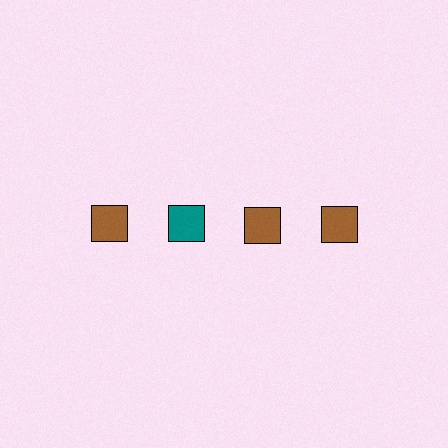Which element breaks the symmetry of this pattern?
The teal square in the top row, second from left column breaks the symmetry. All other shapes are brown squares.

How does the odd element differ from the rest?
It has a different color: teal instead of brown.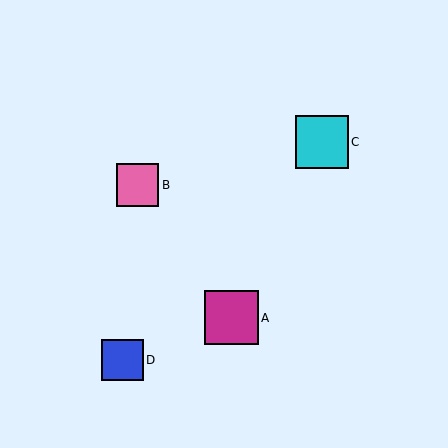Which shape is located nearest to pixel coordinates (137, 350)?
The blue square (labeled D) at (122, 360) is nearest to that location.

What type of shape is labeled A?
Shape A is a magenta square.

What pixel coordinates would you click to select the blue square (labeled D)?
Click at (122, 360) to select the blue square D.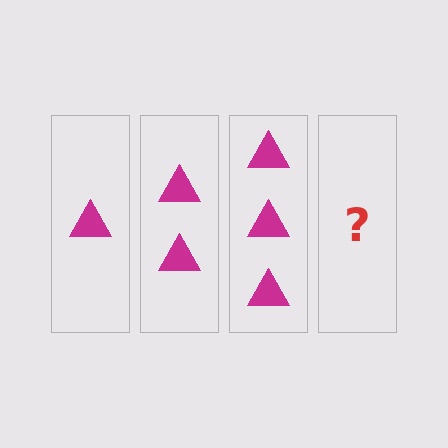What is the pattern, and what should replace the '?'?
The pattern is that each step adds one more triangle. The '?' should be 4 triangles.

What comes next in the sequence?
The next element should be 4 triangles.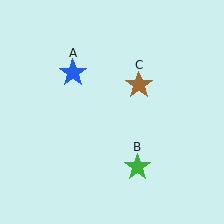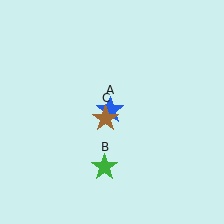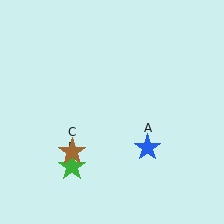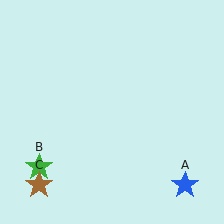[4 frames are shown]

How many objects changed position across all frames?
3 objects changed position: blue star (object A), green star (object B), brown star (object C).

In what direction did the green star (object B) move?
The green star (object B) moved left.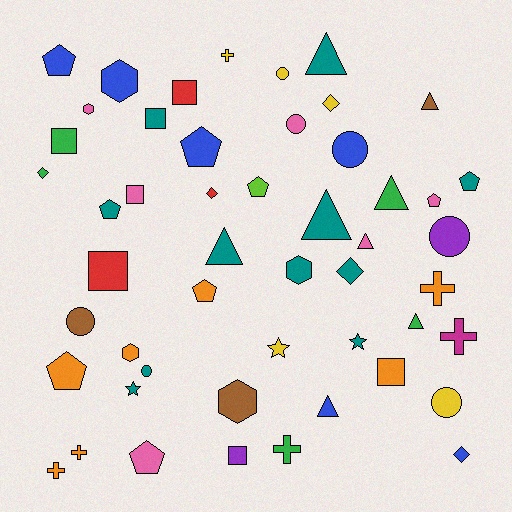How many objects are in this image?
There are 50 objects.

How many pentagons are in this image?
There are 9 pentagons.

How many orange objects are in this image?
There are 7 orange objects.